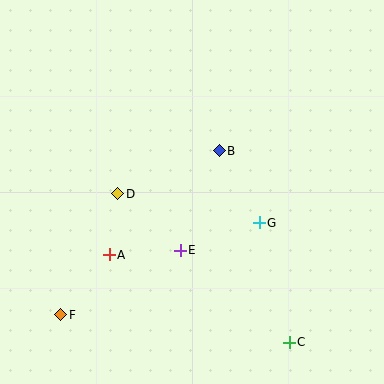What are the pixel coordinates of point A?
Point A is at (109, 255).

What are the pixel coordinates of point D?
Point D is at (118, 194).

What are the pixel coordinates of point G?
Point G is at (259, 223).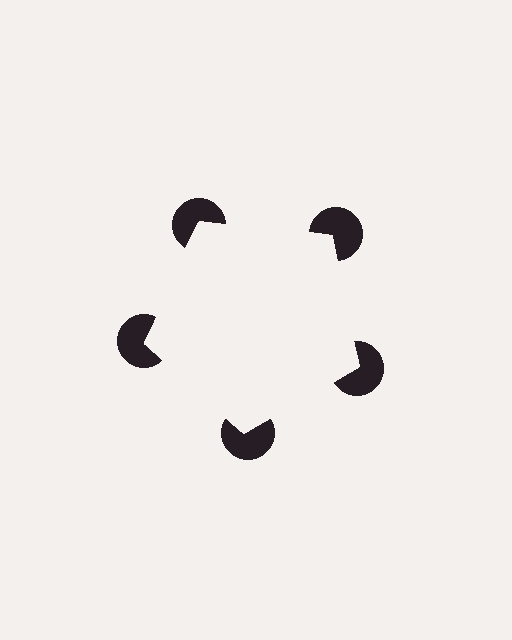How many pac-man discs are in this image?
There are 5 — one at each vertex of the illusory pentagon.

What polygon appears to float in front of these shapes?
An illusory pentagon — its edges are inferred from the aligned wedge cuts in the pac-man discs, not physically drawn.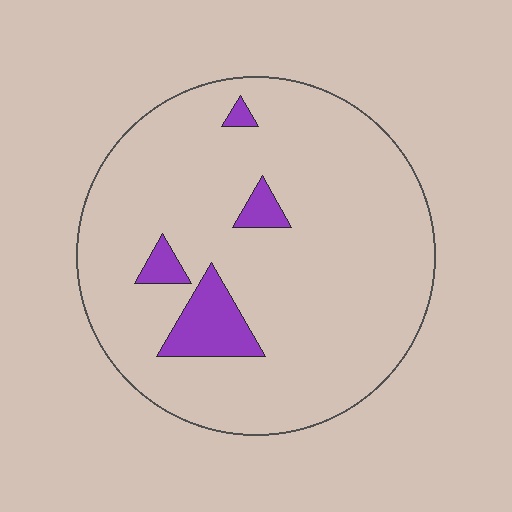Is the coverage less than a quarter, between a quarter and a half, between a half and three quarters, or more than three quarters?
Less than a quarter.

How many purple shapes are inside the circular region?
4.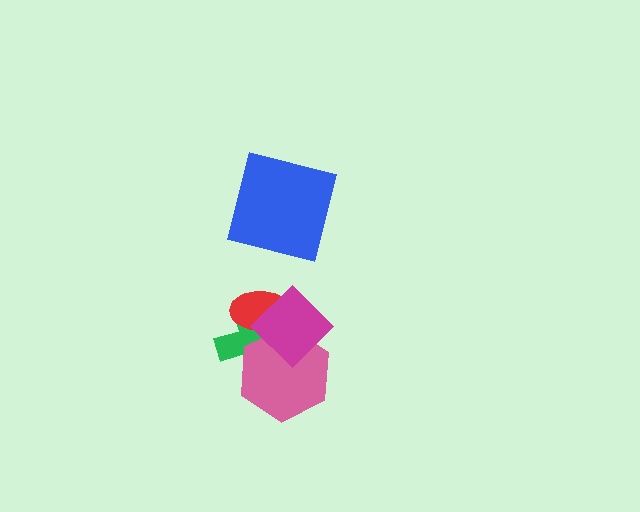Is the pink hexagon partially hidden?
Yes, it is partially covered by another shape.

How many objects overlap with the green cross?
3 objects overlap with the green cross.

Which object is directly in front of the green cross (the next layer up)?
The red ellipse is directly in front of the green cross.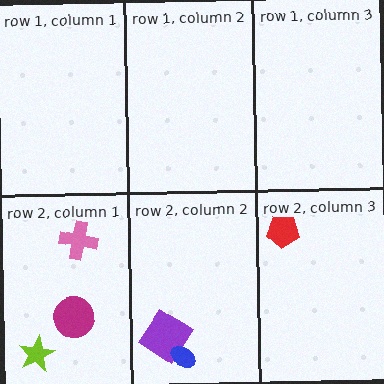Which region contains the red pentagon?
The row 2, column 3 region.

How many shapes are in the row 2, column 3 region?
1.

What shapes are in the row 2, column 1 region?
The pink cross, the magenta circle, the lime star.